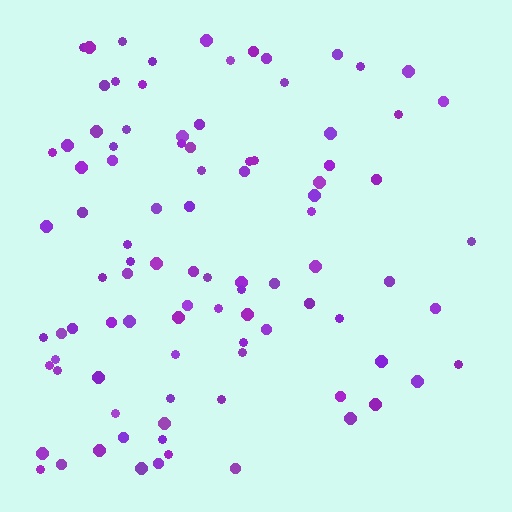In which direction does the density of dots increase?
From right to left, with the left side densest.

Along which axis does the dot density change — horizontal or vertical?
Horizontal.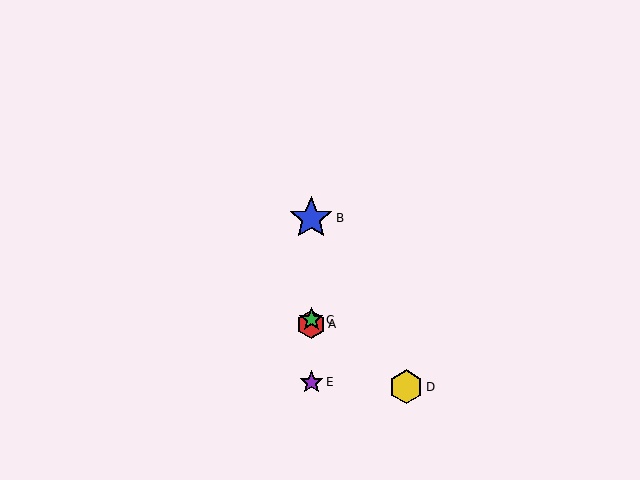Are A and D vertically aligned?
No, A is at x≈311 and D is at x≈406.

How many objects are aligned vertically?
4 objects (A, B, C, E) are aligned vertically.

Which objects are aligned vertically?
Objects A, B, C, E are aligned vertically.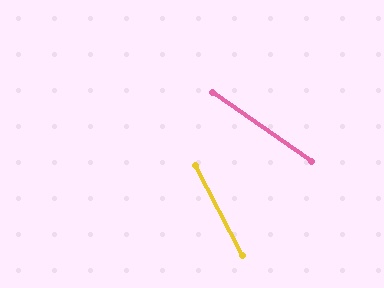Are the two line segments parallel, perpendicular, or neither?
Neither parallel nor perpendicular — they differ by about 27°.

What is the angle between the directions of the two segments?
Approximately 27 degrees.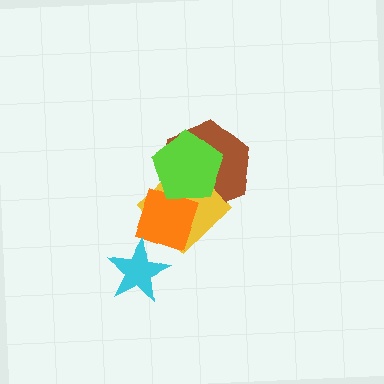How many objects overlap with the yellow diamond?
3 objects overlap with the yellow diamond.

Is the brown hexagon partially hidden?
Yes, it is partially covered by another shape.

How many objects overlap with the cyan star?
1 object overlaps with the cyan star.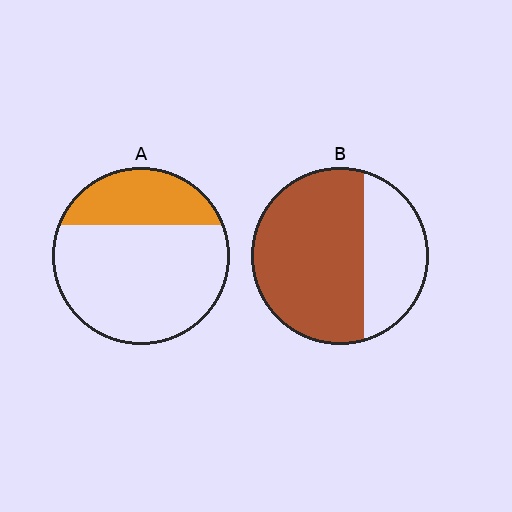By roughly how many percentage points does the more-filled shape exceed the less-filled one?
By roughly 40 percentage points (B over A).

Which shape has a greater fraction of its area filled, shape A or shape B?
Shape B.